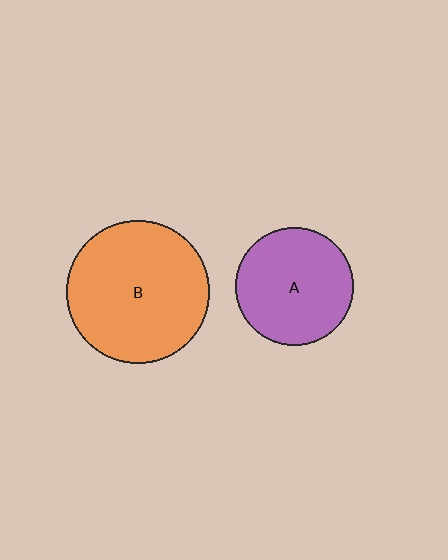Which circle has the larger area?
Circle B (orange).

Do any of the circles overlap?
No, none of the circles overlap.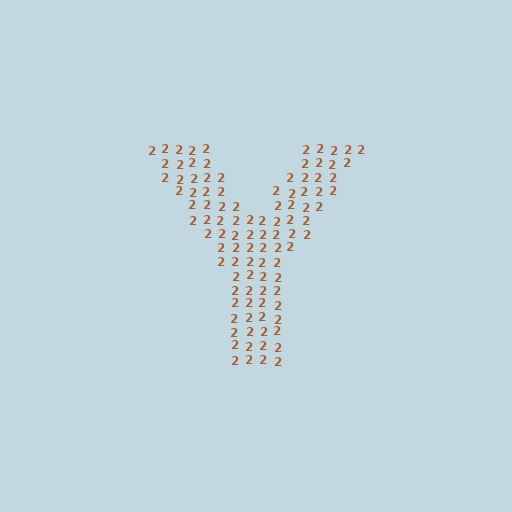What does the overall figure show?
The overall figure shows the letter Y.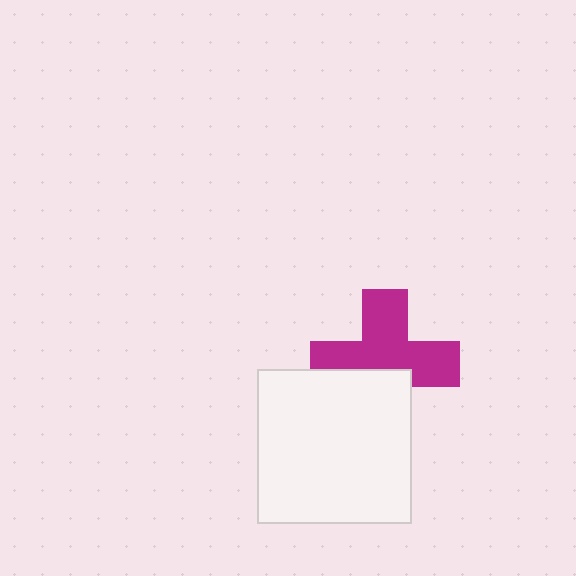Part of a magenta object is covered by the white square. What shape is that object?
It is a cross.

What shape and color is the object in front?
The object in front is a white square.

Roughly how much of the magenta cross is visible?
About half of it is visible (roughly 64%).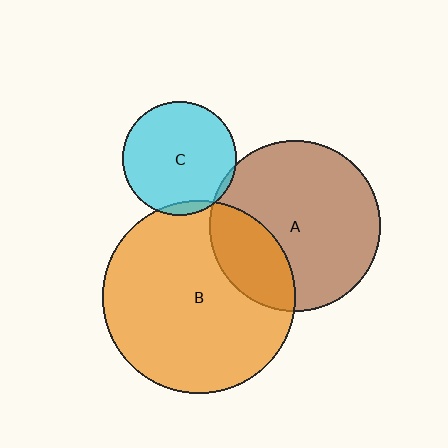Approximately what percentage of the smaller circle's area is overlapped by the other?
Approximately 5%.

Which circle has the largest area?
Circle B (orange).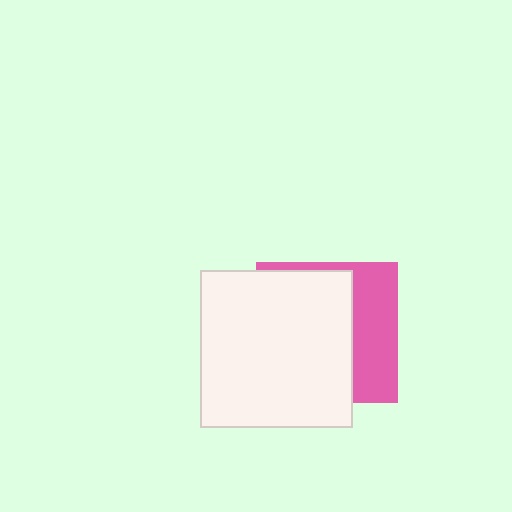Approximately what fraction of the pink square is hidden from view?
Roughly 65% of the pink square is hidden behind the white rectangle.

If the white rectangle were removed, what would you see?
You would see the complete pink square.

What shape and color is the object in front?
The object in front is a white rectangle.